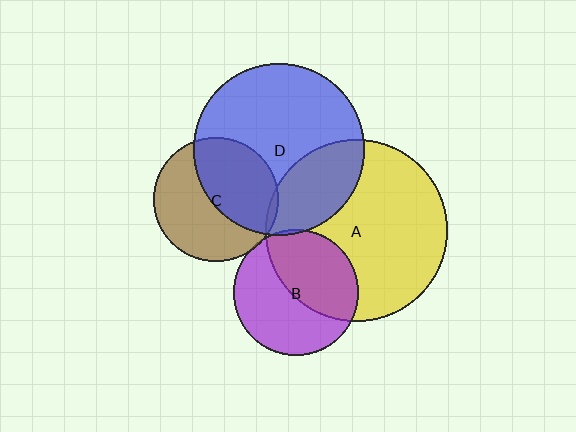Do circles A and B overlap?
Yes.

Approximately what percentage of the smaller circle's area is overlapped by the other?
Approximately 45%.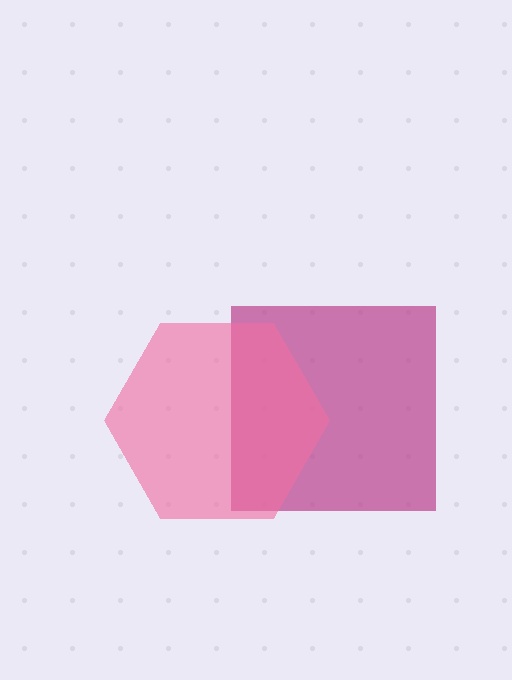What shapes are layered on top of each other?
The layered shapes are: a magenta square, a pink hexagon.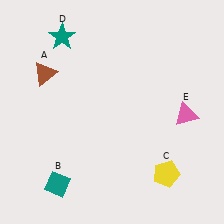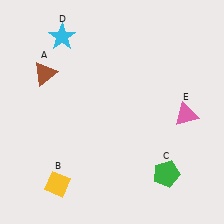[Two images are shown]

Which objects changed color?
B changed from teal to yellow. C changed from yellow to green. D changed from teal to cyan.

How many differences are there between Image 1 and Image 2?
There are 3 differences between the two images.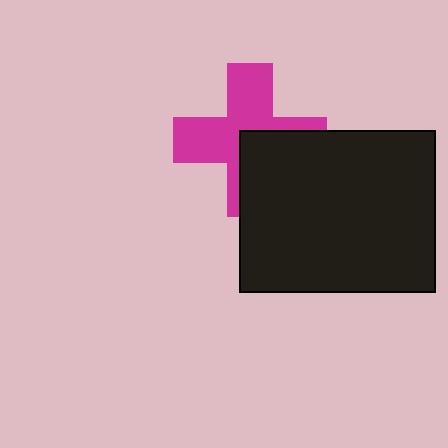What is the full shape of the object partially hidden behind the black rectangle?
The partially hidden object is a magenta cross.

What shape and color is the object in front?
The object in front is a black rectangle.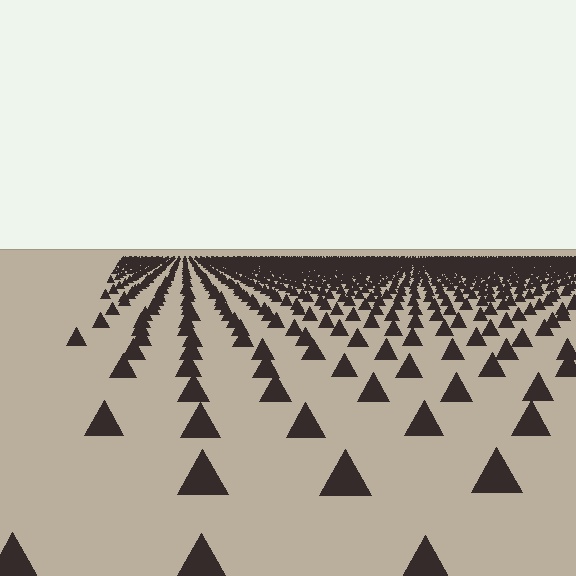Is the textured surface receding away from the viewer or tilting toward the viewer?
The surface is receding away from the viewer. Texture elements get smaller and denser toward the top.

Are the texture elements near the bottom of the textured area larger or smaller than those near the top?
Larger. Near the bottom, elements are closer to the viewer and appear at a bigger on-screen size.